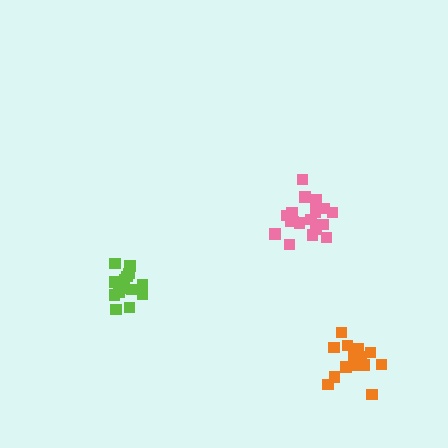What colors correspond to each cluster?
The clusters are colored: orange, pink, lime.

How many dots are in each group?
Group 1: 14 dots, Group 2: 19 dots, Group 3: 16 dots (49 total).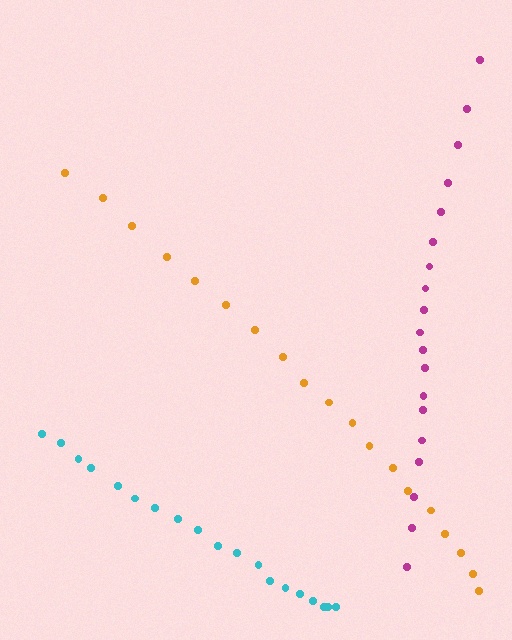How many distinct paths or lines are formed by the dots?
There are 3 distinct paths.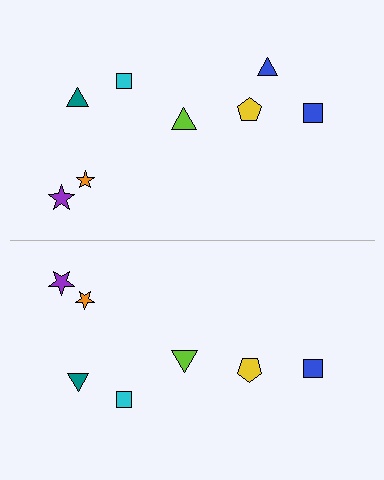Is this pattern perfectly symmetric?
No, the pattern is not perfectly symmetric. A blue triangle is missing from the bottom side.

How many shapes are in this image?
There are 15 shapes in this image.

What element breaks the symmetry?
A blue triangle is missing from the bottom side.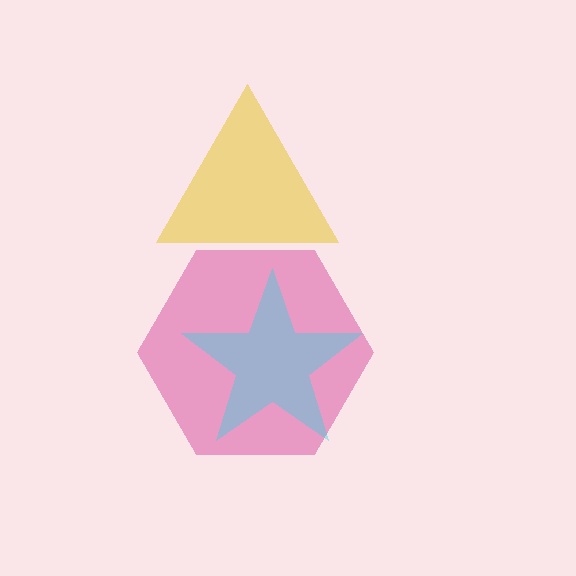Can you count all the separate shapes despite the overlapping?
Yes, there are 3 separate shapes.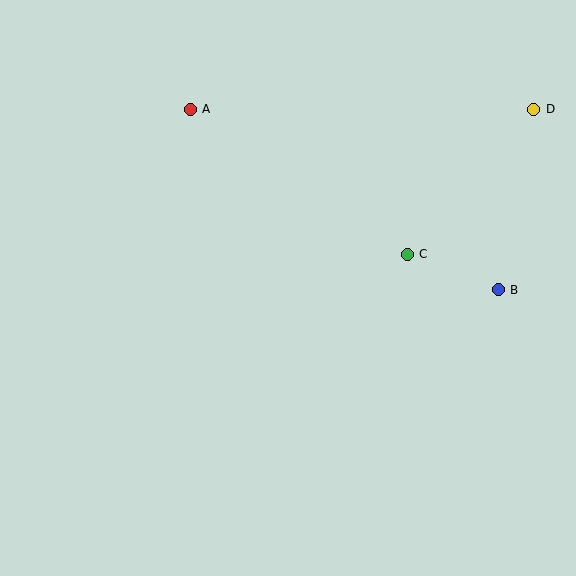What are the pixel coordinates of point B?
Point B is at (498, 290).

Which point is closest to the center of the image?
Point C at (407, 254) is closest to the center.